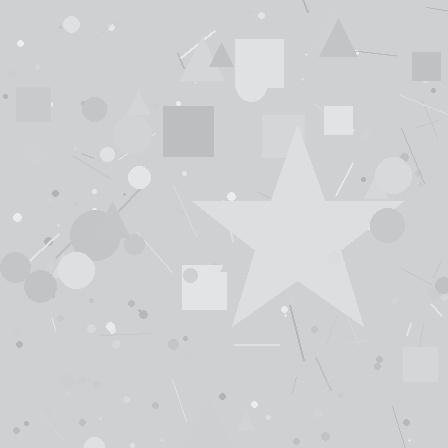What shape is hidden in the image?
A star is hidden in the image.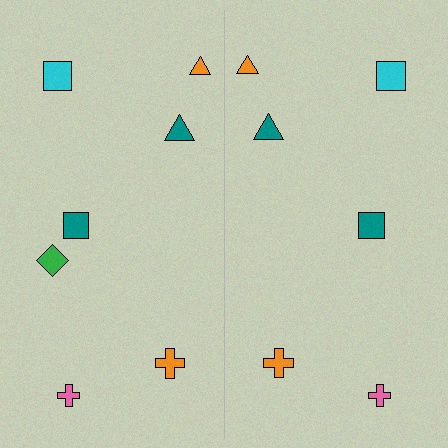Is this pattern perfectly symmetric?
No, the pattern is not perfectly symmetric. A green diamond is missing from the right side.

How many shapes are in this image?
There are 13 shapes in this image.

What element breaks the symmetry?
A green diamond is missing from the right side.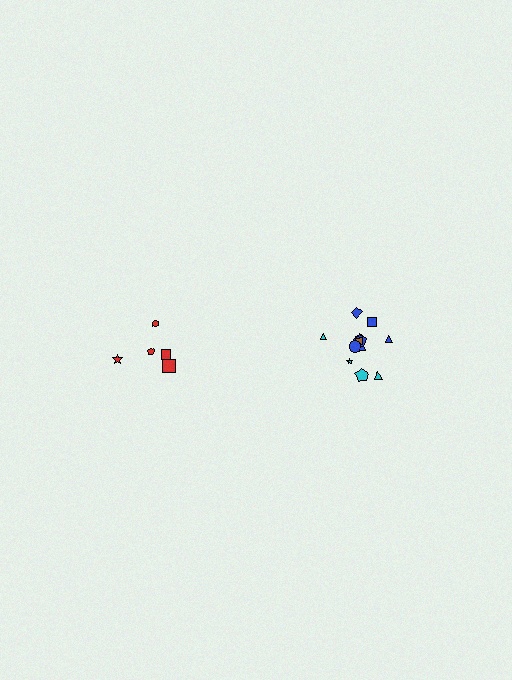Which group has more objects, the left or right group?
The right group.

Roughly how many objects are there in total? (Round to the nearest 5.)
Roughly 15 objects in total.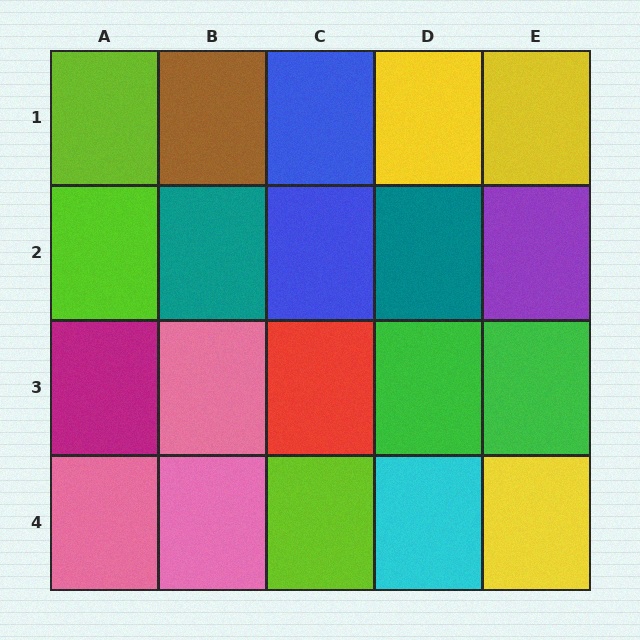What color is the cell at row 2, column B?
Teal.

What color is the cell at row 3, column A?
Magenta.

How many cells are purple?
1 cell is purple.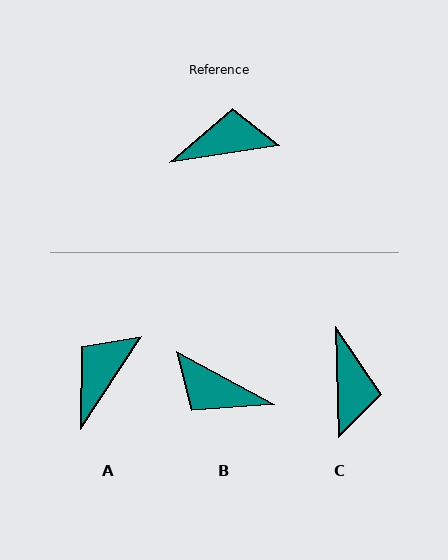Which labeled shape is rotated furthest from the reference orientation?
B, about 143 degrees away.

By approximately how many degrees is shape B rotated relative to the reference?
Approximately 143 degrees counter-clockwise.